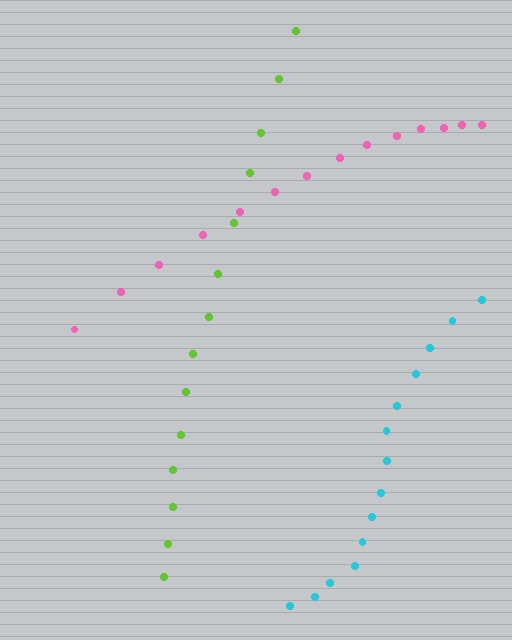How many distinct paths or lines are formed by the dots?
There are 3 distinct paths.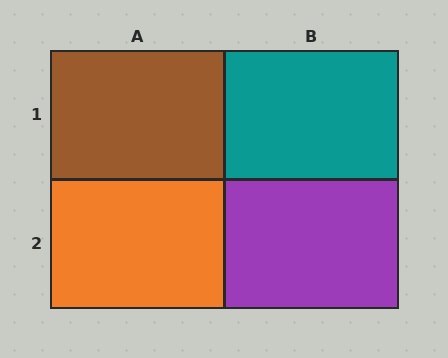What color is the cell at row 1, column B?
Teal.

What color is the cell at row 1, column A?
Brown.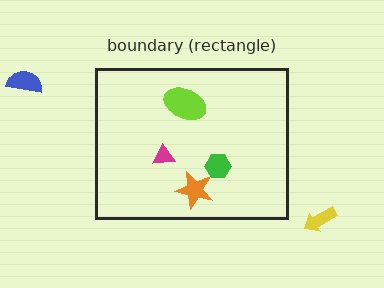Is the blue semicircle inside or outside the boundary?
Outside.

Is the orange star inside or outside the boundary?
Inside.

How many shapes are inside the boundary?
4 inside, 2 outside.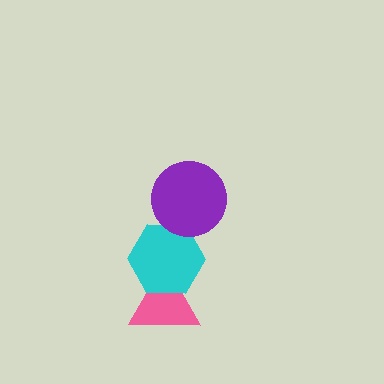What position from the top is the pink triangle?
The pink triangle is 3rd from the top.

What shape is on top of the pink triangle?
The cyan hexagon is on top of the pink triangle.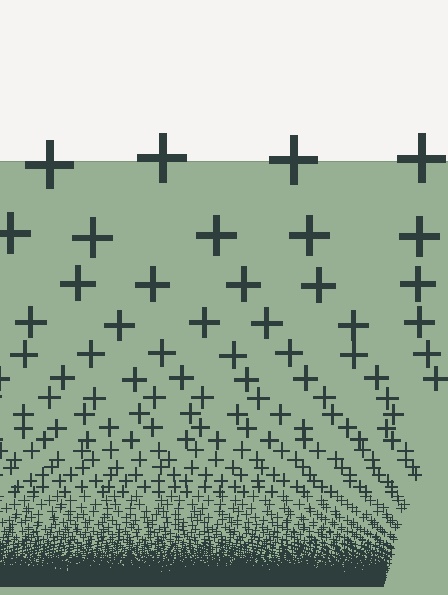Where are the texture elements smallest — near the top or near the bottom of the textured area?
Near the bottom.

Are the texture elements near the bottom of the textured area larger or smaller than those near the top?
Smaller. The gradient is inverted — elements near the bottom are smaller and denser.